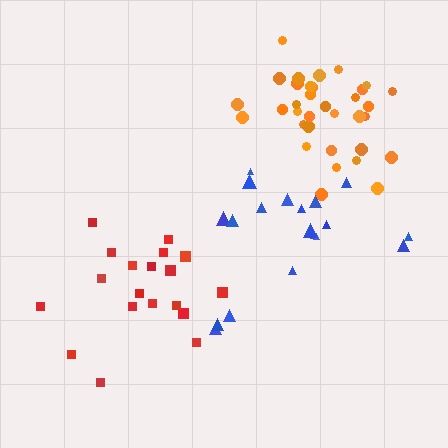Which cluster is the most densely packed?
Orange.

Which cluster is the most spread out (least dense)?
Blue.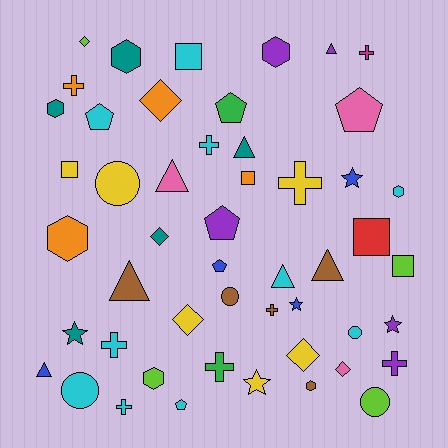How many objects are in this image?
There are 50 objects.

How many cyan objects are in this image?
There are 10 cyan objects.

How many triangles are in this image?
There are 7 triangles.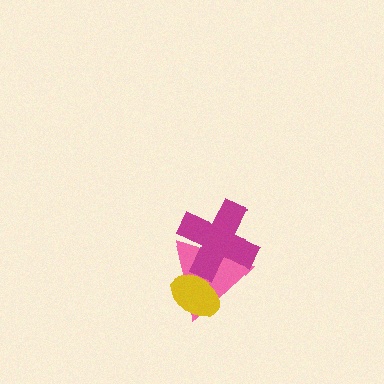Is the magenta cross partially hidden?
Yes, it is partially covered by another shape.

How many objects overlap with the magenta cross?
2 objects overlap with the magenta cross.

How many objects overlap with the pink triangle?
2 objects overlap with the pink triangle.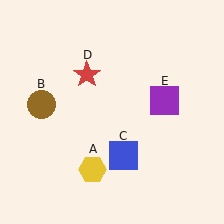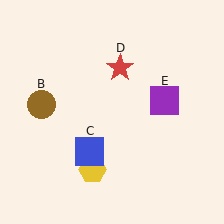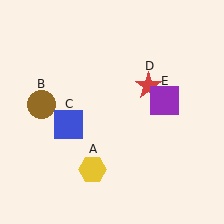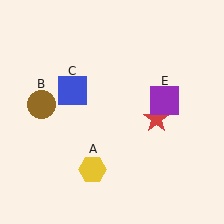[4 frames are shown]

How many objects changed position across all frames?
2 objects changed position: blue square (object C), red star (object D).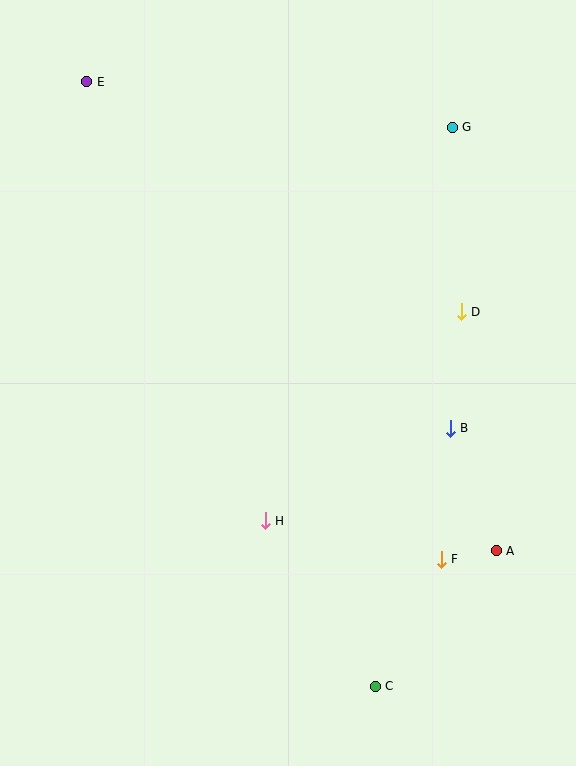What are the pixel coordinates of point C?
Point C is at (375, 686).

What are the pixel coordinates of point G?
Point G is at (452, 127).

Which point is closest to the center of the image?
Point H at (265, 521) is closest to the center.